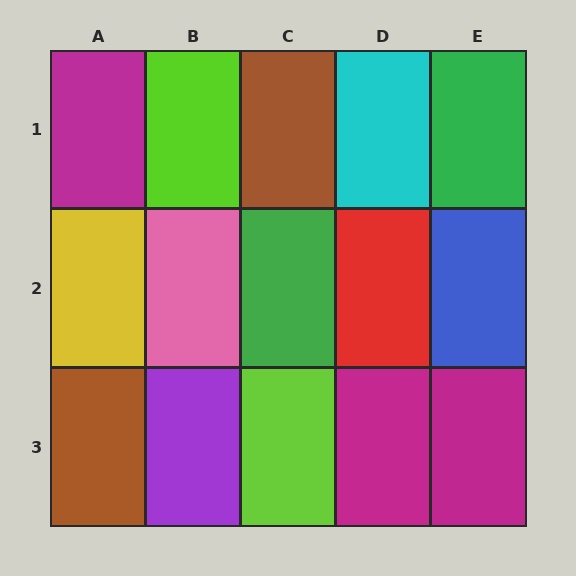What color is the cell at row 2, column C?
Green.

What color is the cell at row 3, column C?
Lime.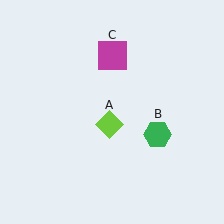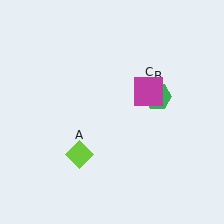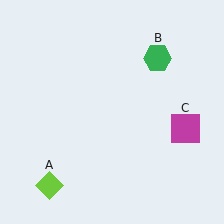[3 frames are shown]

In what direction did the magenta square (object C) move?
The magenta square (object C) moved down and to the right.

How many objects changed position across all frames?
3 objects changed position: lime diamond (object A), green hexagon (object B), magenta square (object C).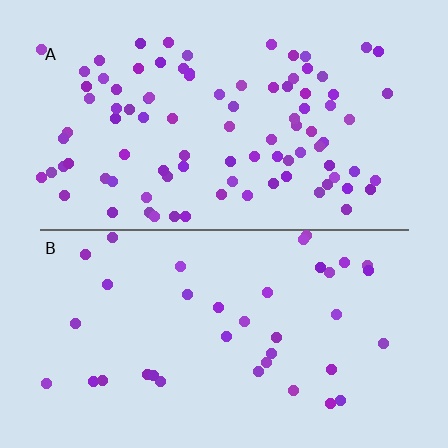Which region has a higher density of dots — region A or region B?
A (the top).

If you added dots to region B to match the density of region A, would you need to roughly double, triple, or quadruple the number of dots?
Approximately double.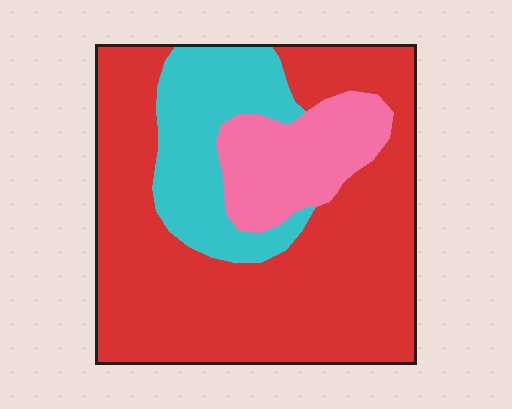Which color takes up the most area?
Red, at roughly 65%.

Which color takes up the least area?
Pink, at roughly 15%.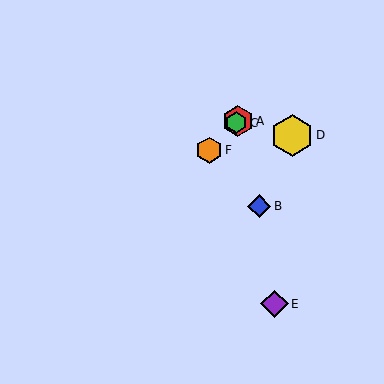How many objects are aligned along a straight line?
3 objects (A, C, F) are aligned along a straight line.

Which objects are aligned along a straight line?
Objects A, C, F are aligned along a straight line.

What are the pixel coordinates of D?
Object D is at (292, 135).